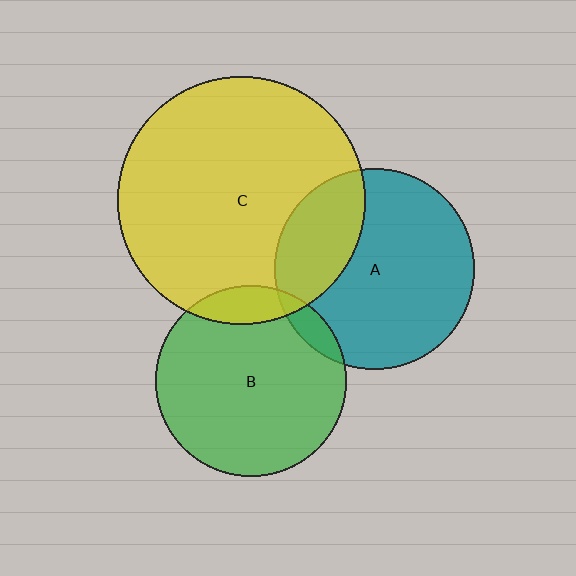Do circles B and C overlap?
Yes.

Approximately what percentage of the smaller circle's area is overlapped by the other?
Approximately 10%.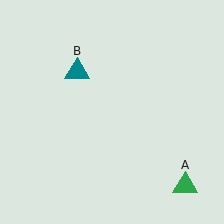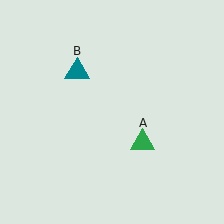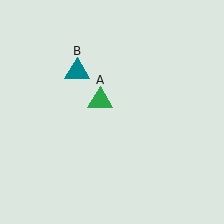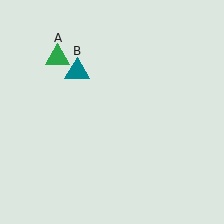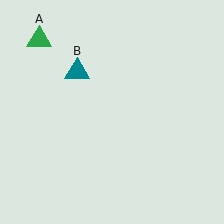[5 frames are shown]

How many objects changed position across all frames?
1 object changed position: green triangle (object A).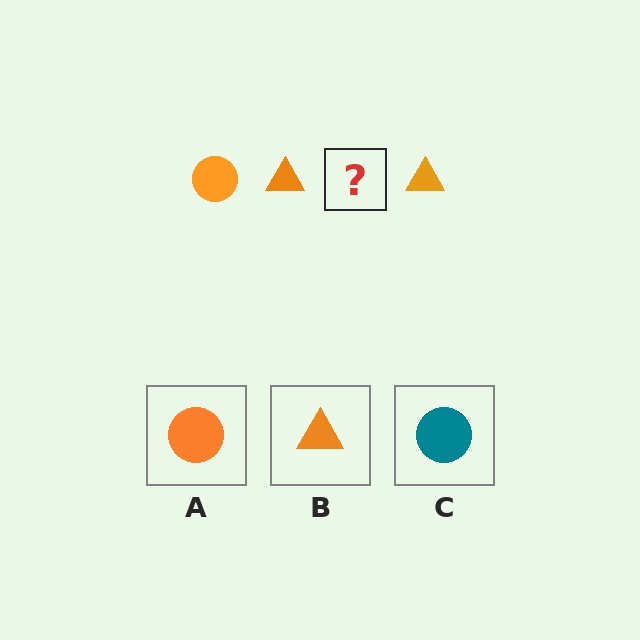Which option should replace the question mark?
Option A.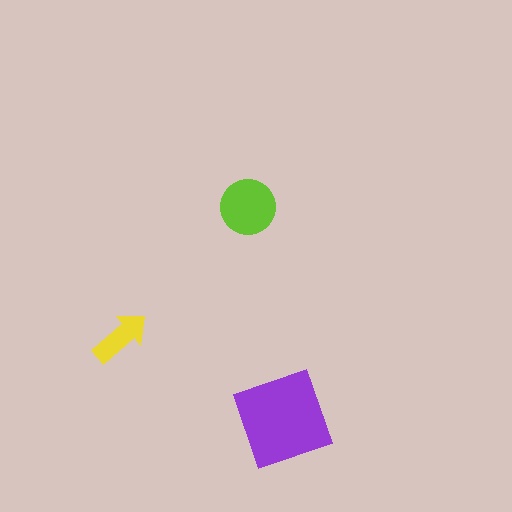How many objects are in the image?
There are 3 objects in the image.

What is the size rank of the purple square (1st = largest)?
1st.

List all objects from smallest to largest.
The yellow arrow, the lime circle, the purple square.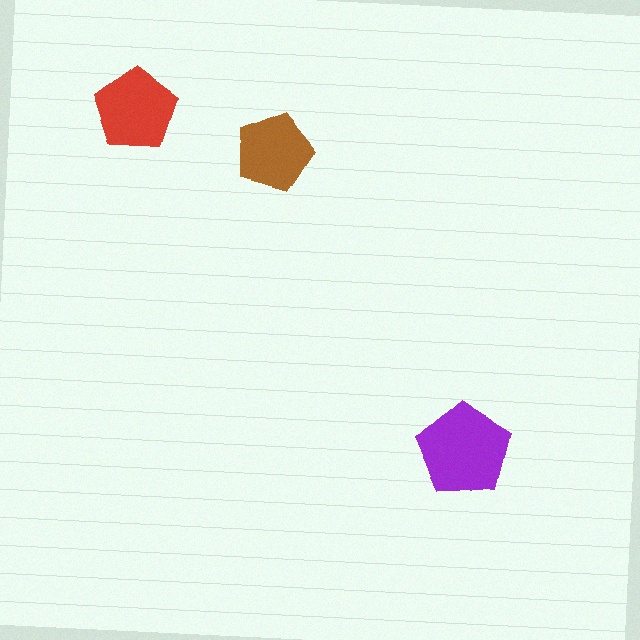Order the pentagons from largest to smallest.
the purple one, the red one, the brown one.